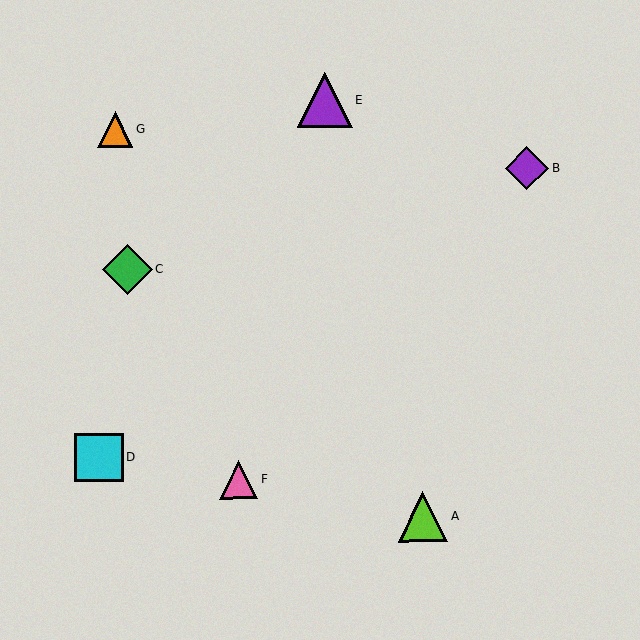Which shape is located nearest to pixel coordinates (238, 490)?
The pink triangle (labeled F) at (239, 480) is nearest to that location.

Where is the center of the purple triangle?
The center of the purple triangle is at (325, 100).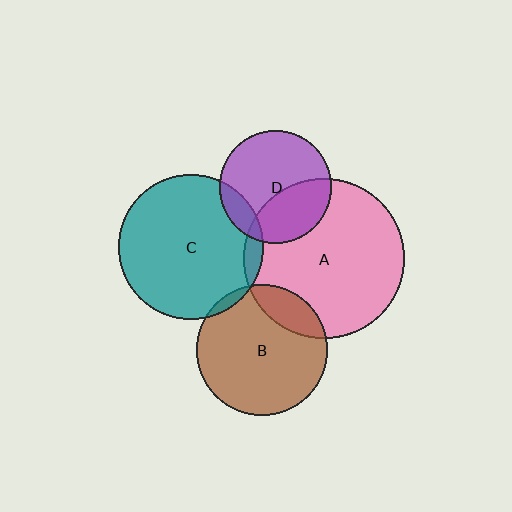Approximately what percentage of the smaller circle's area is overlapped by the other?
Approximately 15%.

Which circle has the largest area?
Circle A (pink).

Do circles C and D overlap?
Yes.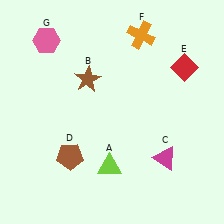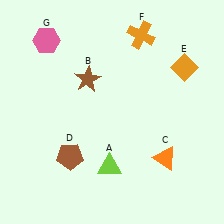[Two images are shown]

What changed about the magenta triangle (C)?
In Image 1, C is magenta. In Image 2, it changed to orange.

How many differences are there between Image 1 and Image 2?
There are 2 differences between the two images.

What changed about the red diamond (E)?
In Image 1, E is red. In Image 2, it changed to orange.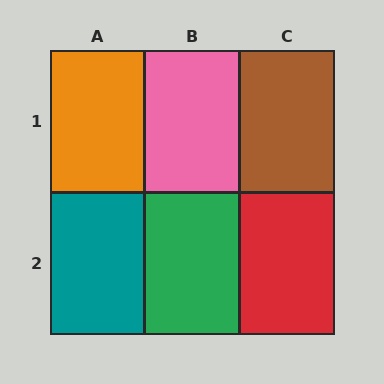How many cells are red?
1 cell is red.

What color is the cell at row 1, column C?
Brown.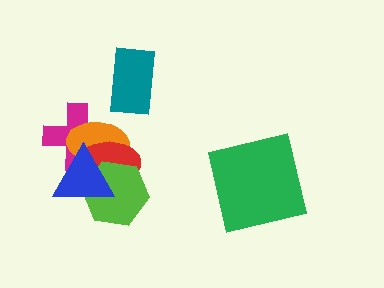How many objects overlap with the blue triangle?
4 objects overlap with the blue triangle.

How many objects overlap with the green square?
0 objects overlap with the green square.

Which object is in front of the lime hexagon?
The blue triangle is in front of the lime hexagon.